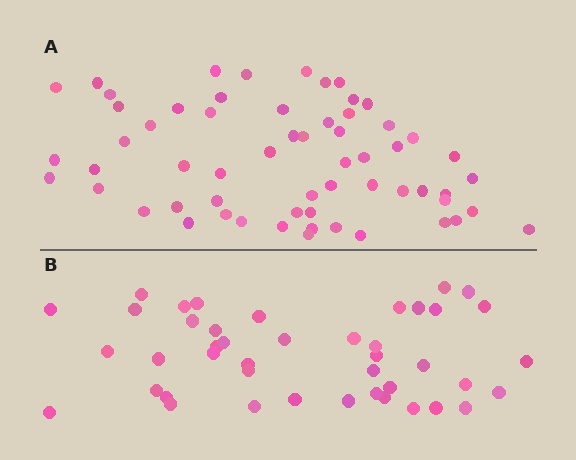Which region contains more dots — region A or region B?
Region A (the top region) has more dots.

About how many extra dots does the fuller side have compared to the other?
Region A has approximately 15 more dots than region B.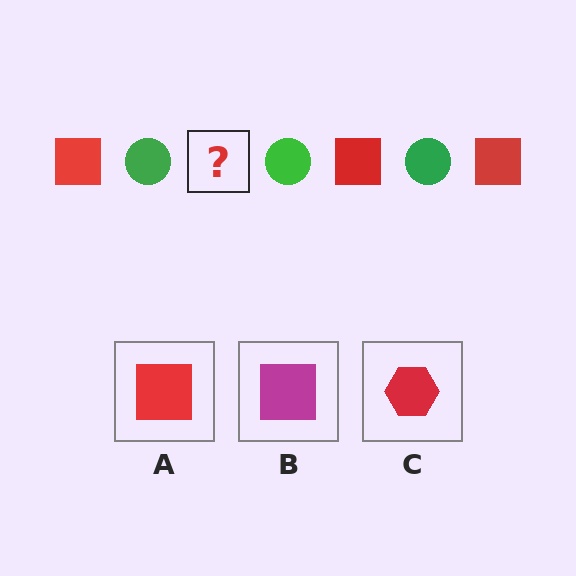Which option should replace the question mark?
Option A.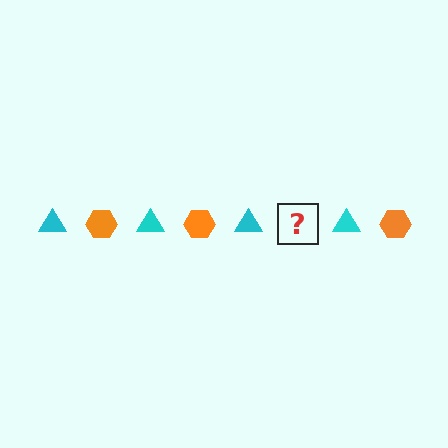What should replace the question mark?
The question mark should be replaced with an orange hexagon.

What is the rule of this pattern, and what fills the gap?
The rule is that the pattern alternates between cyan triangle and orange hexagon. The gap should be filled with an orange hexagon.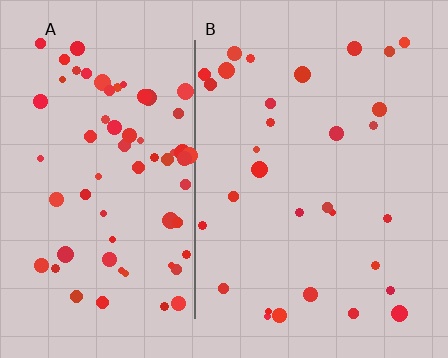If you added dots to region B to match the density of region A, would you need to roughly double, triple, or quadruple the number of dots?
Approximately double.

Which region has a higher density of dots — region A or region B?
A (the left).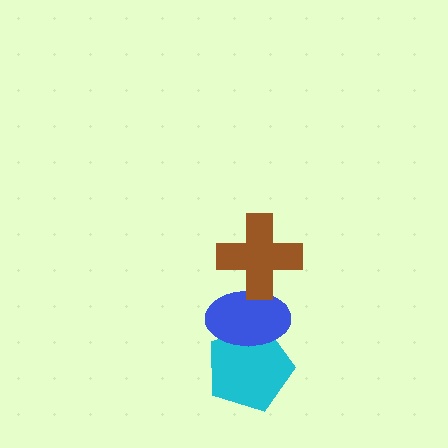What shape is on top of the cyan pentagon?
The blue ellipse is on top of the cyan pentagon.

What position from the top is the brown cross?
The brown cross is 1st from the top.